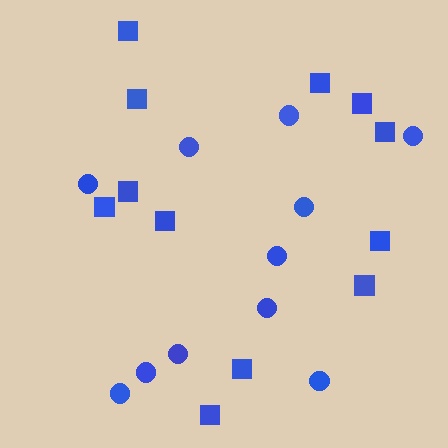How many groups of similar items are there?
There are 2 groups: one group of circles (11) and one group of squares (12).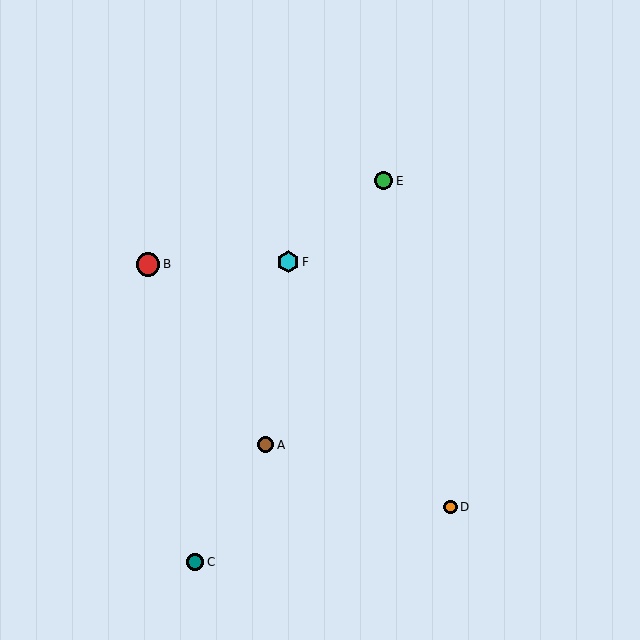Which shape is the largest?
The red circle (labeled B) is the largest.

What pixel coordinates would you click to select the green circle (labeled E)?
Click at (384, 181) to select the green circle E.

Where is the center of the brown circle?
The center of the brown circle is at (266, 445).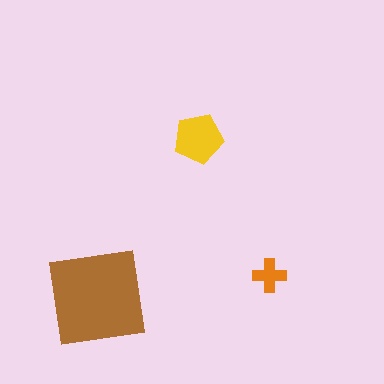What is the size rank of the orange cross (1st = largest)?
3rd.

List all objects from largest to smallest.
The brown square, the yellow pentagon, the orange cross.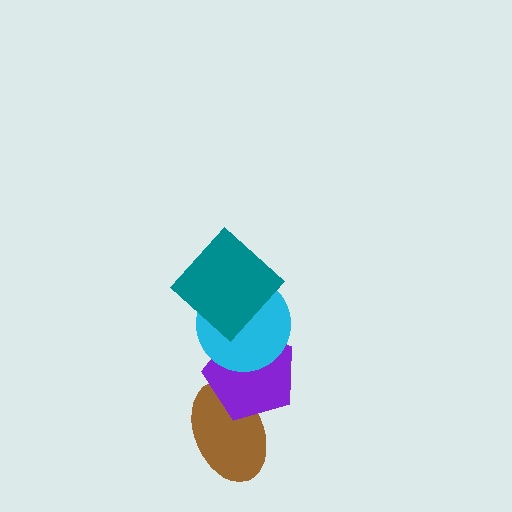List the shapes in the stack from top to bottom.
From top to bottom: the teal diamond, the cyan circle, the purple pentagon, the brown ellipse.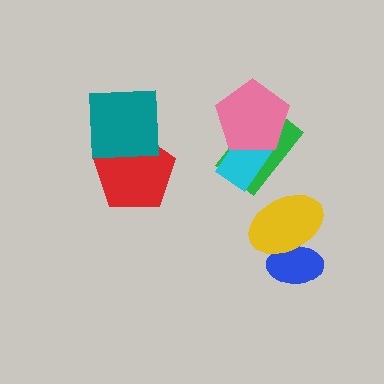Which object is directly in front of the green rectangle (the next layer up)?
The cyan rectangle is directly in front of the green rectangle.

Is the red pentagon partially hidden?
Yes, it is partially covered by another shape.